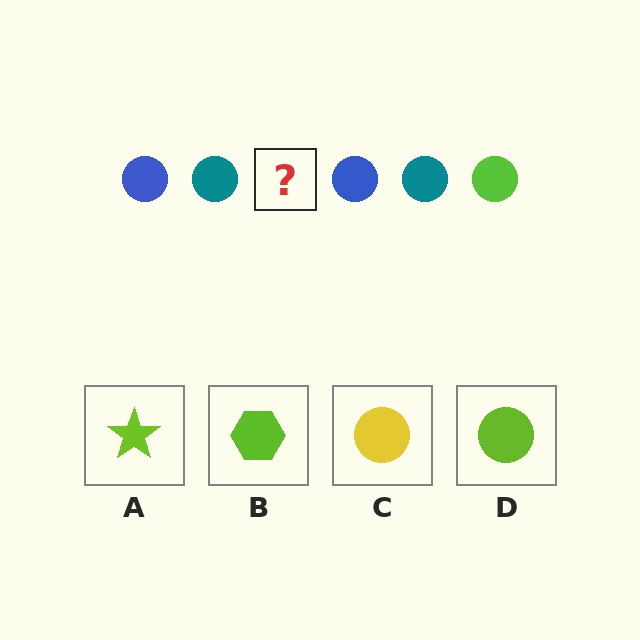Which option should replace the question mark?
Option D.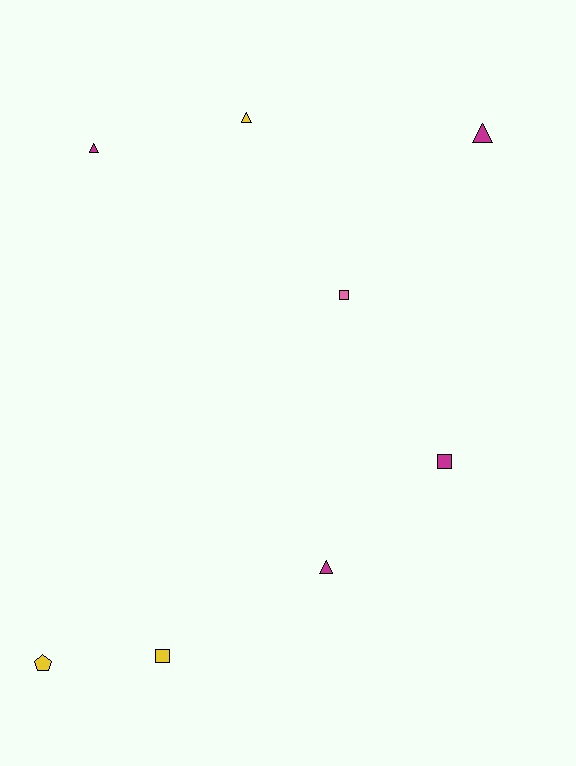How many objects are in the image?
There are 8 objects.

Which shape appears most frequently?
Triangle, with 4 objects.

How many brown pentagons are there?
There are no brown pentagons.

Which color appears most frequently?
Magenta, with 4 objects.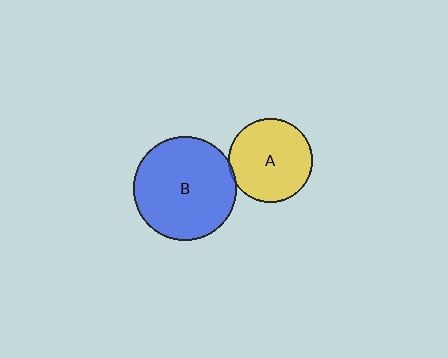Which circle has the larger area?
Circle B (blue).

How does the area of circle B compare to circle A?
Approximately 1.5 times.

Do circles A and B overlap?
Yes.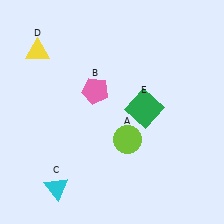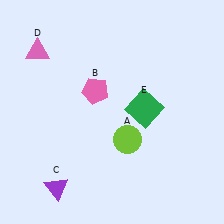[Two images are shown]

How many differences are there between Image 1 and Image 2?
There are 2 differences between the two images.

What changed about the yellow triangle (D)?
In Image 1, D is yellow. In Image 2, it changed to pink.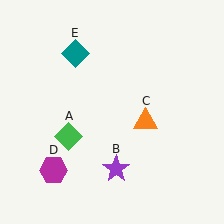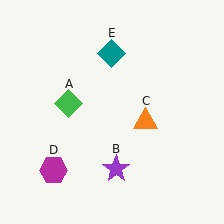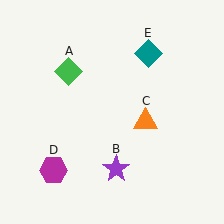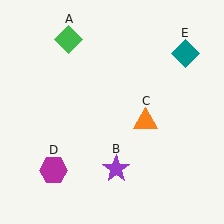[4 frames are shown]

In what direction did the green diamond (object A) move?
The green diamond (object A) moved up.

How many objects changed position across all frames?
2 objects changed position: green diamond (object A), teal diamond (object E).